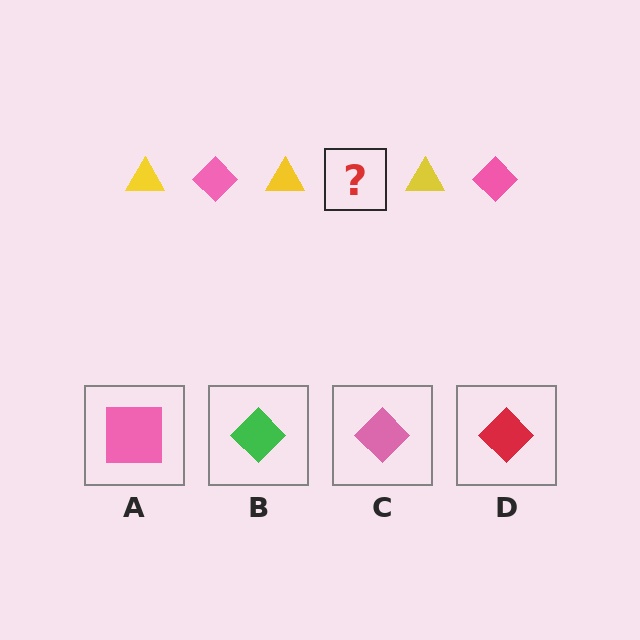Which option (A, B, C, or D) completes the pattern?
C.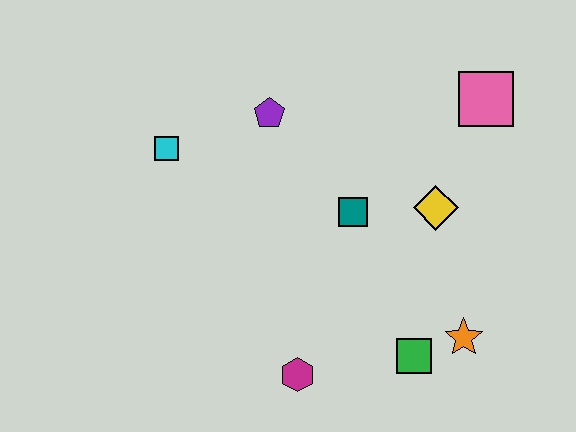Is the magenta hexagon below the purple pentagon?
Yes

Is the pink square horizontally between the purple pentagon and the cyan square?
No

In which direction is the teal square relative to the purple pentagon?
The teal square is below the purple pentagon.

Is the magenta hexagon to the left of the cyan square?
No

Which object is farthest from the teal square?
The cyan square is farthest from the teal square.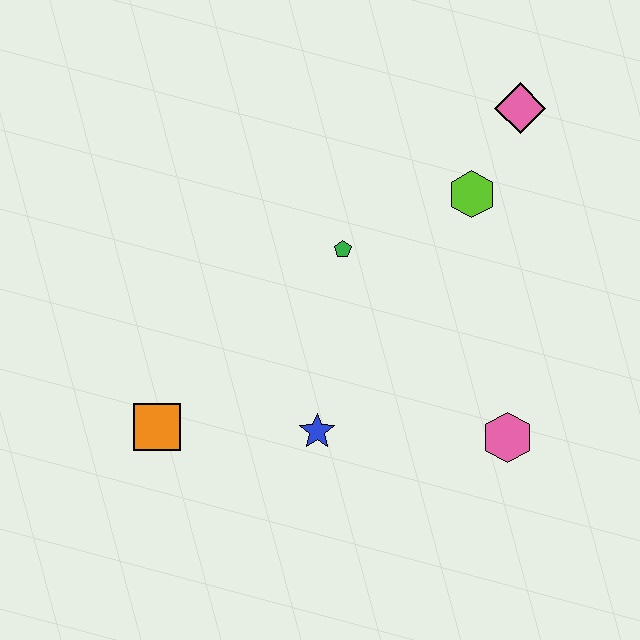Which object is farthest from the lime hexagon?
The orange square is farthest from the lime hexagon.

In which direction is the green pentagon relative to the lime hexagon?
The green pentagon is to the left of the lime hexagon.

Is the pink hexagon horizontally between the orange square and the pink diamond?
Yes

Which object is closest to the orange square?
The blue star is closest to the orange square.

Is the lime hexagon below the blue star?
No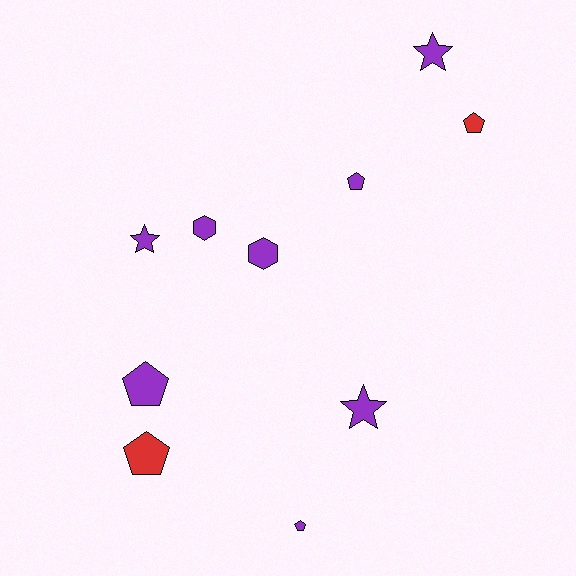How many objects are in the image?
There are 10 objects.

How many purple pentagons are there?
There are 3 purple pentagons.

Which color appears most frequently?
Purple, with 8 objects.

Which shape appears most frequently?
Pentagon, with 5 objects.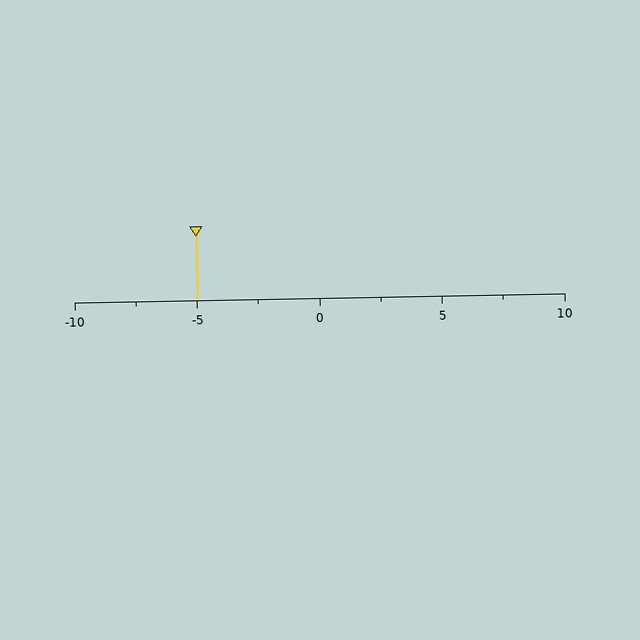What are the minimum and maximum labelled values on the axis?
The axis runs from -10 to 10.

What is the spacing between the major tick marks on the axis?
The major ticks are spaced 5 apart.